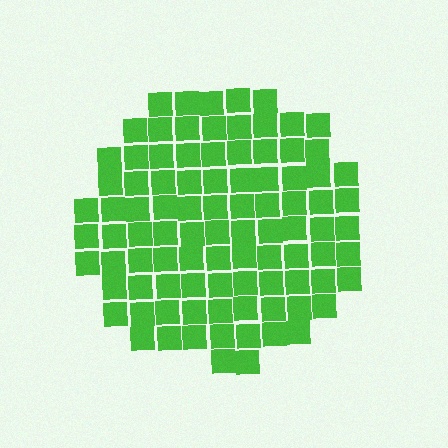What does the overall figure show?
The overall figure shows a circle.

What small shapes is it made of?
It is made of small squares.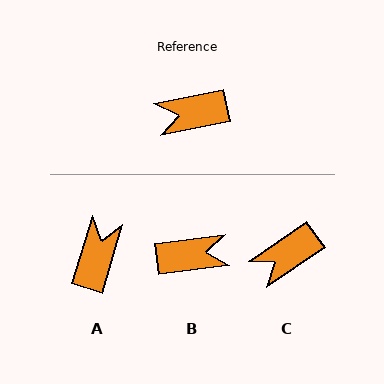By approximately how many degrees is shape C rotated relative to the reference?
Approximately 23 degrees counter-clockwise.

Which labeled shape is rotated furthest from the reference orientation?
B, about 176 degrees away.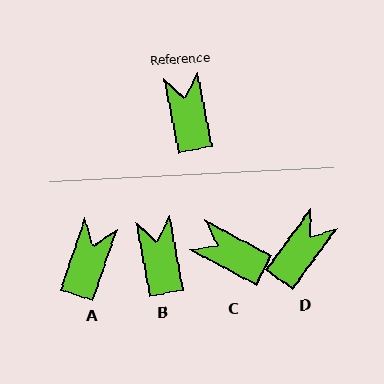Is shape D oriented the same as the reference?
No, it is off by about 47 degrees.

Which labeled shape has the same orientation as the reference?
B.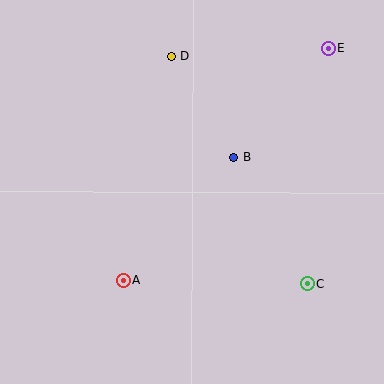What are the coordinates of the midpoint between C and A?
The midpoint between C and A is at (215, 282).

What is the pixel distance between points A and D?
The distance between A and D is 229 pixels.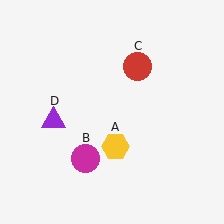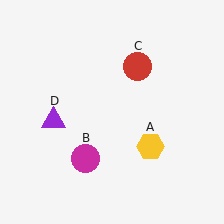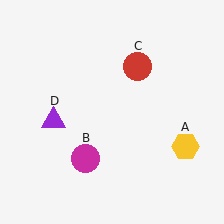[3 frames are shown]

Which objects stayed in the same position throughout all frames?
Magenta circle (object B) and red circle (object C) and purple triangle (object D) remained stationary.